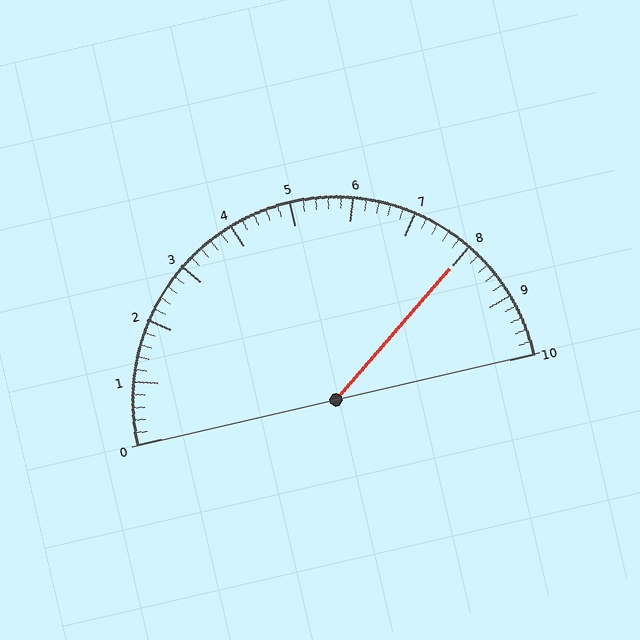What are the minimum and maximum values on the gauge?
The gauge ranges from 0 to 10.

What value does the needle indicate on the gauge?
The needle indicates approximately 8.0.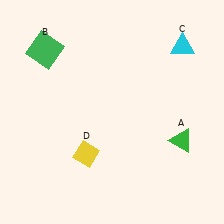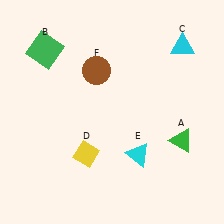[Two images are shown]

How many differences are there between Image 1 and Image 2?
There are 2 differences between the two images.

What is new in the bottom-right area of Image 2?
A cyan triangle (E) was added in the bottom-right area of Image 2.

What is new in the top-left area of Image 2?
A brown circle (F) was added in the top-left area of Image 2.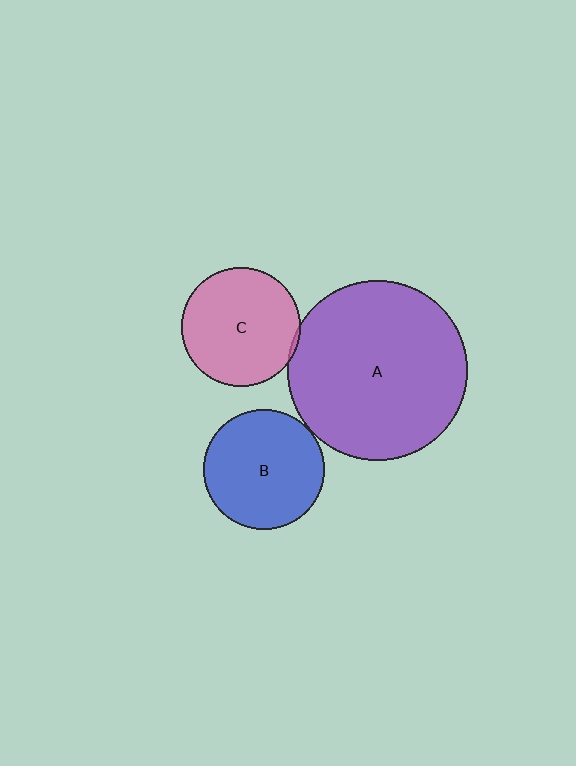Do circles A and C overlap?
Yes.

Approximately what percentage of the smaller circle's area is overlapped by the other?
Approximately 5%.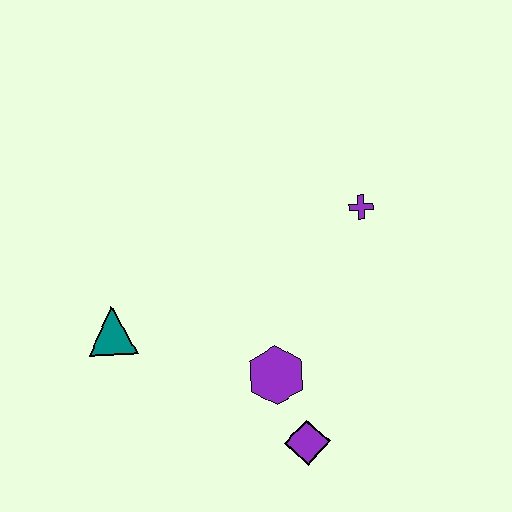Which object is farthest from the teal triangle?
The purple cross is farthest from the teal triangle.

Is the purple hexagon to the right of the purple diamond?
No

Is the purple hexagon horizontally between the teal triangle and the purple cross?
Yes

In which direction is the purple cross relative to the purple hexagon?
The purple cross is above the purple hexagon.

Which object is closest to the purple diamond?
The purple hexagon is closest to the purple diamond.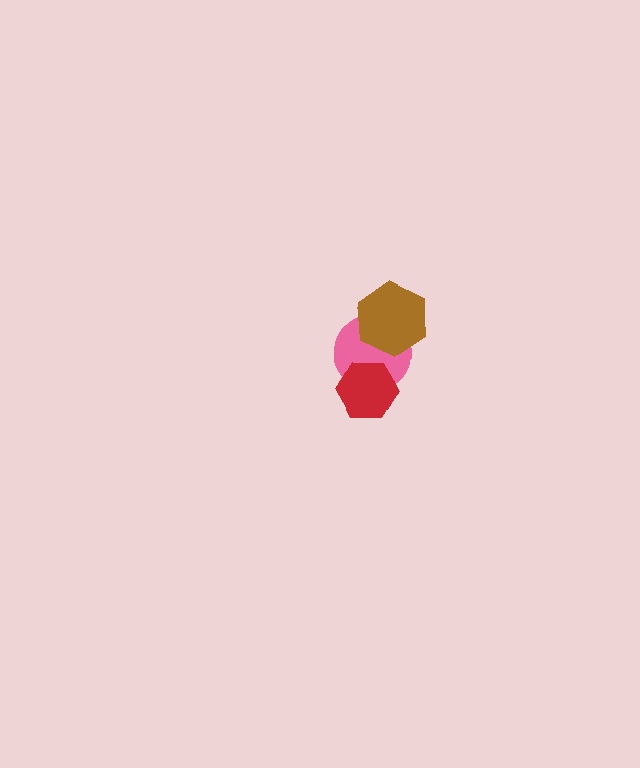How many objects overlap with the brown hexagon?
1 object overlaps with the brown hexagon.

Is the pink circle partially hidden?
Yes, it is partially covered by another shape.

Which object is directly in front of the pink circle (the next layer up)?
The red hexagon is directly in front of the pink circle.